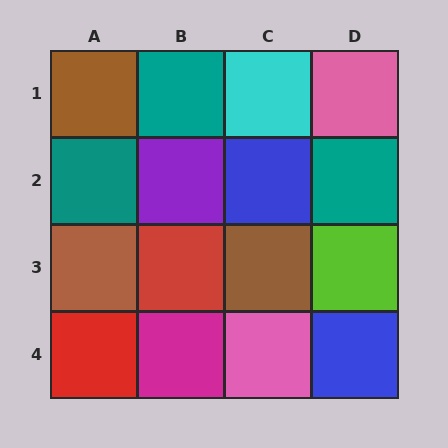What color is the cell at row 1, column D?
Pink.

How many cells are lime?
1 cell is lime.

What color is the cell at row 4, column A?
Red.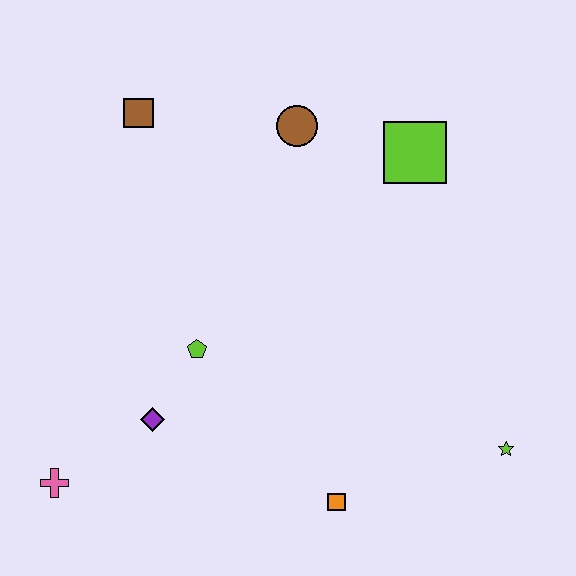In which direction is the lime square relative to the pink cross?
The lime square is to the right of the pink cross.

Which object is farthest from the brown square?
The lime star is farthest from the brown square.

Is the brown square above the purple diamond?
Yes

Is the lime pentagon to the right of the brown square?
Yes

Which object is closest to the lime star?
The orange square is closest to the lime star.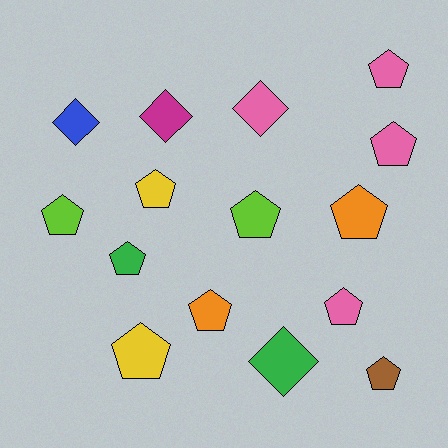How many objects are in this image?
There are 15 objects.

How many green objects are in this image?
There are 2 green objects.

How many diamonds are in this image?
There are 4 diamonds.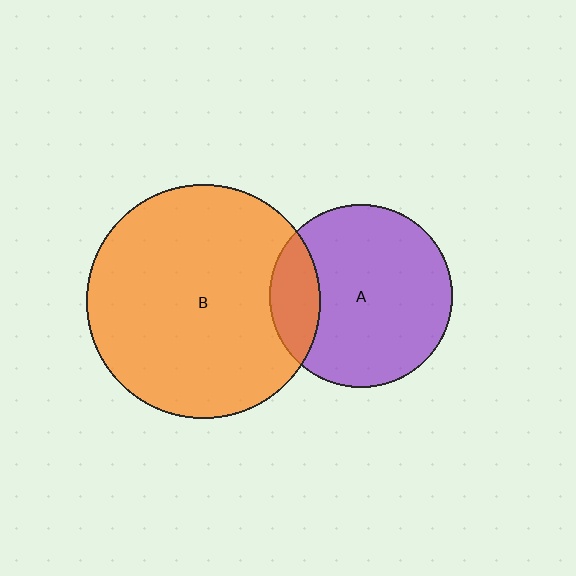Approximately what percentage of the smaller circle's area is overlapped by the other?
Approximately 20%.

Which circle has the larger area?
Circle B (orange).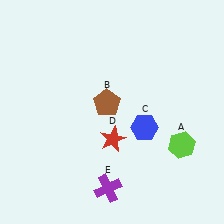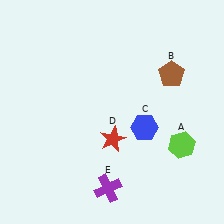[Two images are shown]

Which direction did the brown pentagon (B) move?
The brown pentagon (B) moved right.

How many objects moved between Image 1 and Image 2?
1 object moved between the two images.